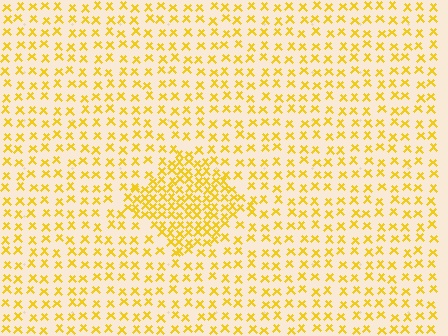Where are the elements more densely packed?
The elements are more densely packed inside the diamond boundary.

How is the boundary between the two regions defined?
The boundary is defined by a change in element density (approximately 2.2x ratio). All elements are the same color, size, and shape.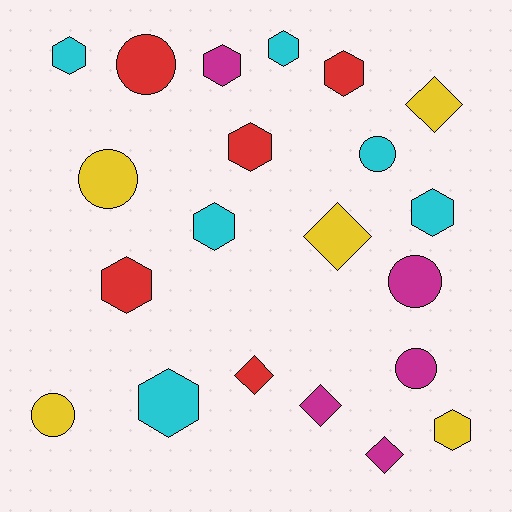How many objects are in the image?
There are 21 objects.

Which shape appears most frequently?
Hexagon, with 10 objects.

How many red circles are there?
There is 1 red circle.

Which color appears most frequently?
Cyan, with 6 objects.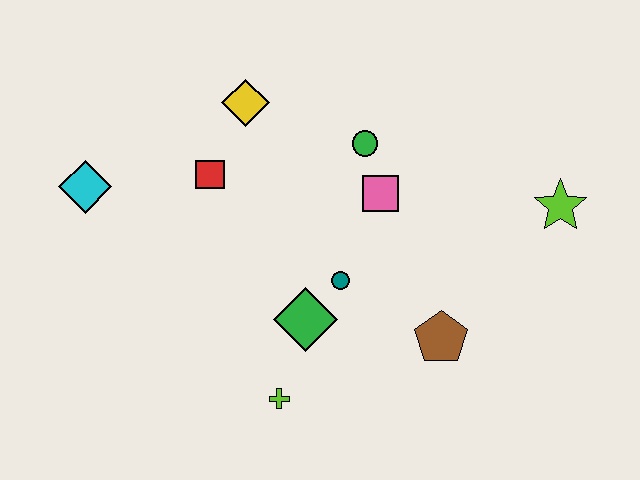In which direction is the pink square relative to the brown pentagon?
The pink square is above the brown pentagon.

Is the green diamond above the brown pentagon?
Yes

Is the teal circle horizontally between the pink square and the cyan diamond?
Yes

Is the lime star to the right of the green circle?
Yes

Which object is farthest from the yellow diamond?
The lime star is farthest from the yellow diamond.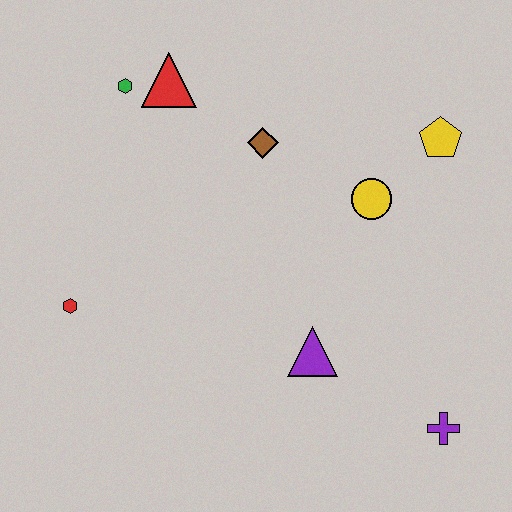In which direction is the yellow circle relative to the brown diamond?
The yellow circle is to the right of the brown diamond.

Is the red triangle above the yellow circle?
Yes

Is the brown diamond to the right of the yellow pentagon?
No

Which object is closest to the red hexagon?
The green hexagon is closest to the red hexagon.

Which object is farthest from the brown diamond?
The purple cross is farthest from the brown diamond.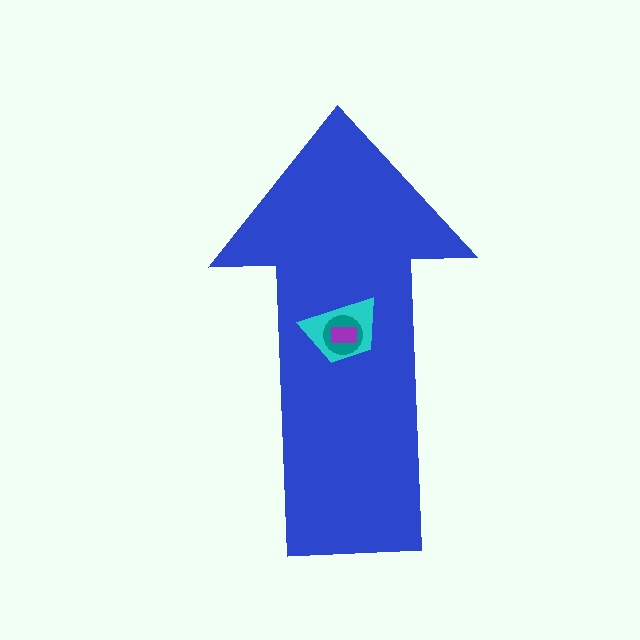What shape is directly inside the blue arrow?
The cyan trapezoid.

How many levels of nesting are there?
4.